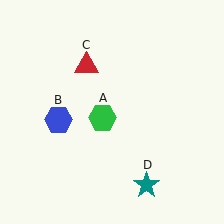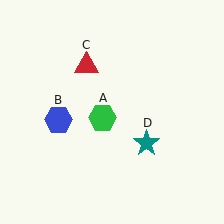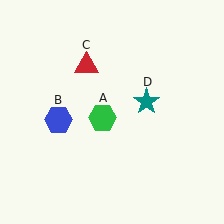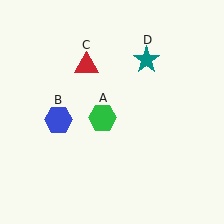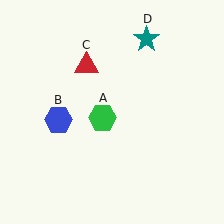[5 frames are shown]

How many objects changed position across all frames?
1 object changed position: teal star (object D).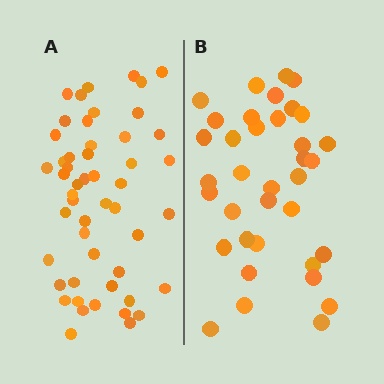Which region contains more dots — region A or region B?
Region A (the left region) has more dots.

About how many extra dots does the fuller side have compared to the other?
Region A has approximately 15 more dots than region B.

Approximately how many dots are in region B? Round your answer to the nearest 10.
About 40 dots. (The exact count is 36, which rounds to 40.)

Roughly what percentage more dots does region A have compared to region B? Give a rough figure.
About 40% more.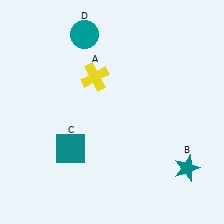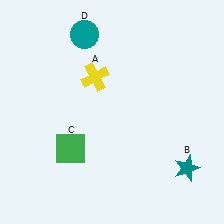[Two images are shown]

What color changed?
The square (C) changed from teal in Image 1 to green in Image 2.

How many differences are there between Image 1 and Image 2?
There is 1 difference between the two images.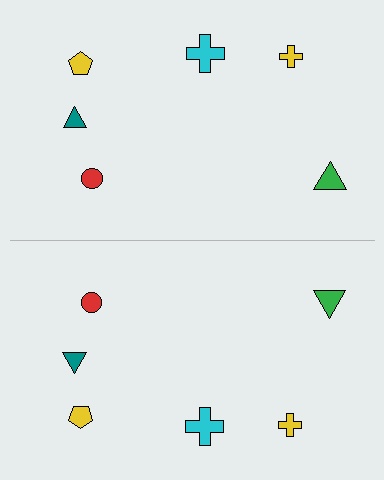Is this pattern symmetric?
Yes, this pattern has bilateral (reflection) symmetry.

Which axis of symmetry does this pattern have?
The pattern has a horizontal axis of symmetry running through the center of the image.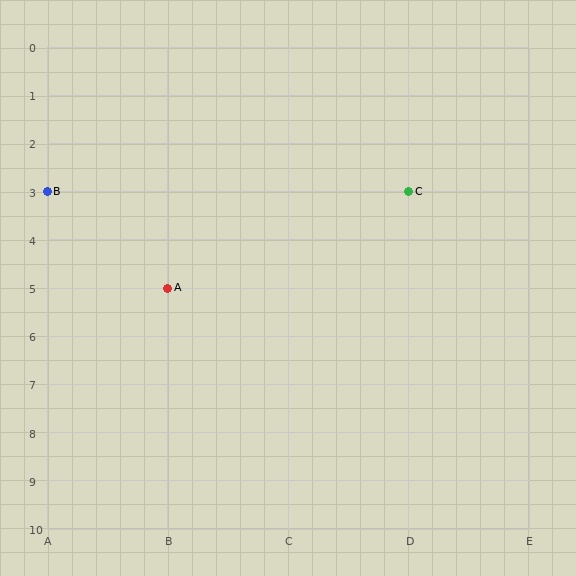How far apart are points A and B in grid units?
Points A and B are 1 column and 2 rows apart (about 2.2 grid units diagonally).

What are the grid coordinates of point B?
Point B is at grid coordinates (A, 3).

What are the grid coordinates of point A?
Point A is at grid coordinates (B, 5).